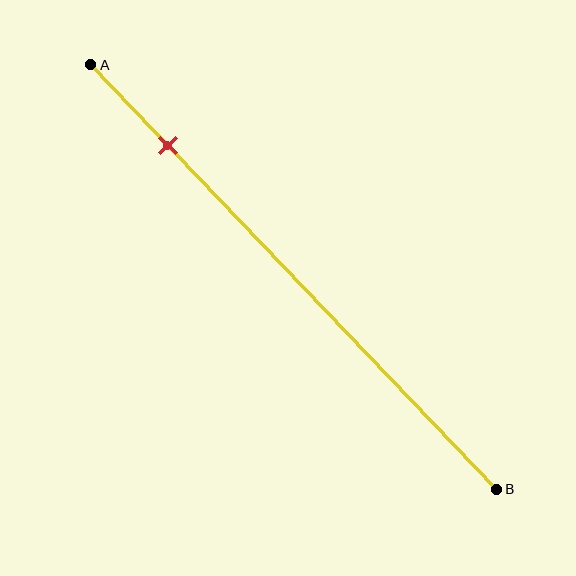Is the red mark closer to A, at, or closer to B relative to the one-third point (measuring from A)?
The red mark is closer to point A than the one-third point of segment AB.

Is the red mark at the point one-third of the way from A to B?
No, the mark is at about 20% from A, not at the 33% one-third point.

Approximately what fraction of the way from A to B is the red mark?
The red mark is approximately 20% of the way from A to B.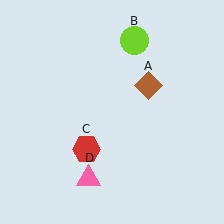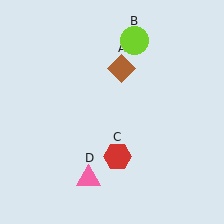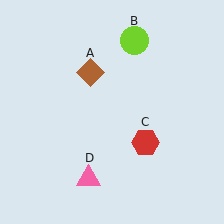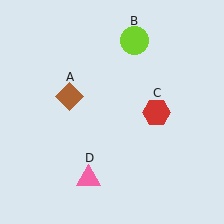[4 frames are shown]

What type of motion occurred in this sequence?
The brown diamond (object A), red hexagon (object C) rotated counterclockwise around the center of the scene.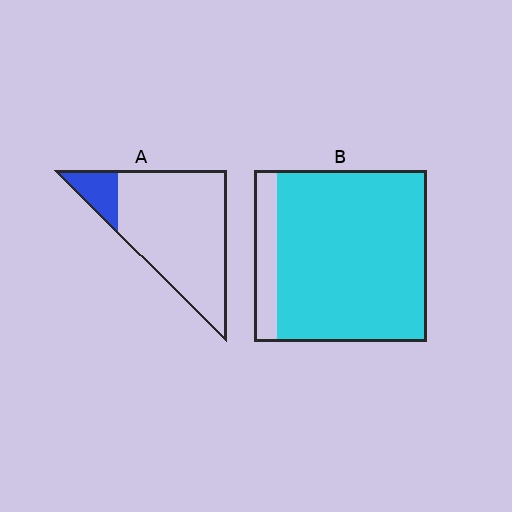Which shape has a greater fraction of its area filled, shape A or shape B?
Shape B.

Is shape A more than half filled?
No.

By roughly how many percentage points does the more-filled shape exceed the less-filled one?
By roughly 75 percentage points (B over A).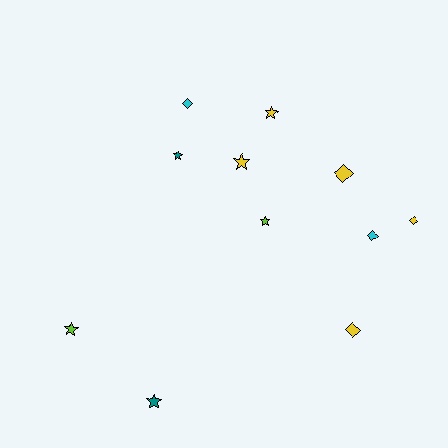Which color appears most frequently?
Yellow, with 5 objects.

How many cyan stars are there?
There are no cyan stars.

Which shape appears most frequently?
Star, with 6 objects.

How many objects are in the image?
There are 11 objects.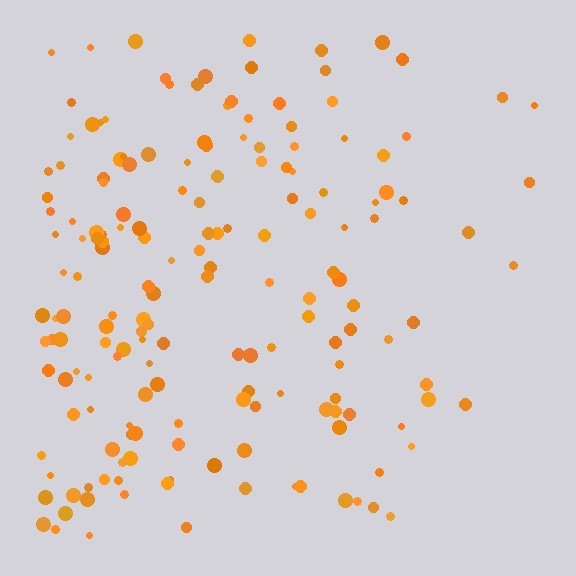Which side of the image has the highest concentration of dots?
The left.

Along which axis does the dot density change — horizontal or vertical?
Horizontal.